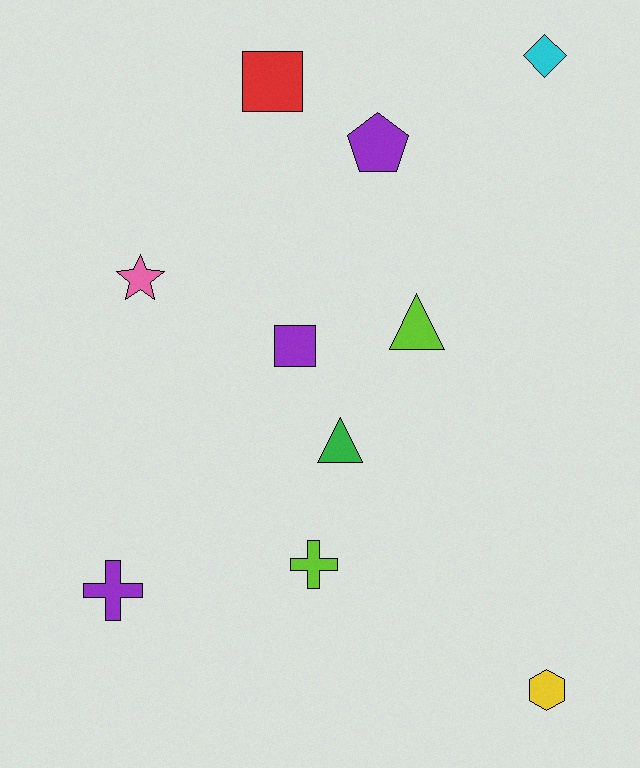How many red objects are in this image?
There is 1 red object.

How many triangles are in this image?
There are 2 triangles.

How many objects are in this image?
There are 10 objects.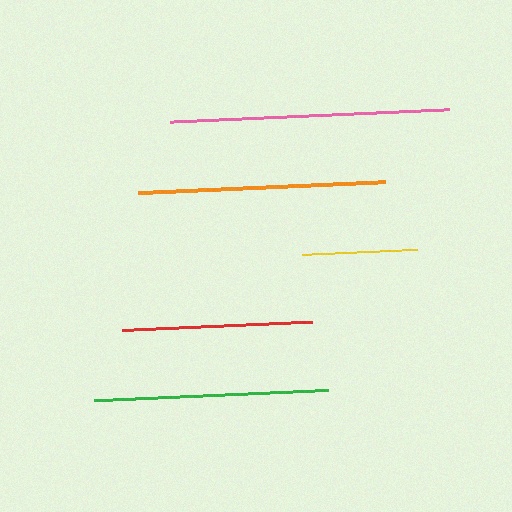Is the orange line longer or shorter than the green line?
The orange line is longer than the green line.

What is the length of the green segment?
The green segment is approximately 235 pixels long.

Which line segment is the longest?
The pink line is the longest at approximately 279 pixels.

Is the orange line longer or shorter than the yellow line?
The orange line is longer than the yellow line.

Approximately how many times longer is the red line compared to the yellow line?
The red line is approximately 1.6 times the length of the yellow line.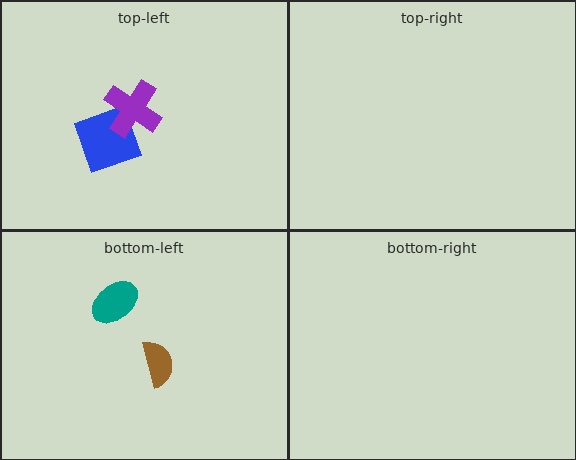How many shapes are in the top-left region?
2.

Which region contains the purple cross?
The top-left region.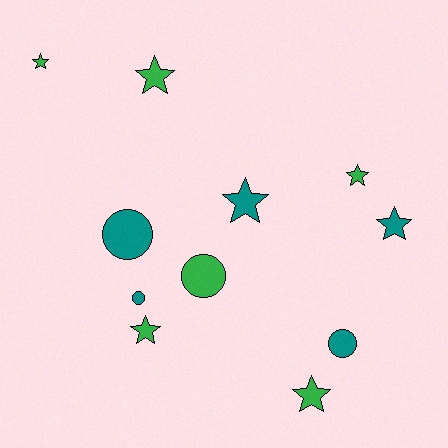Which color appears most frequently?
Green, with 6 objects.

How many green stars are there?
There are 5 green stars.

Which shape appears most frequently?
Star, with 7 objects.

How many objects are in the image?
There are 11 objects.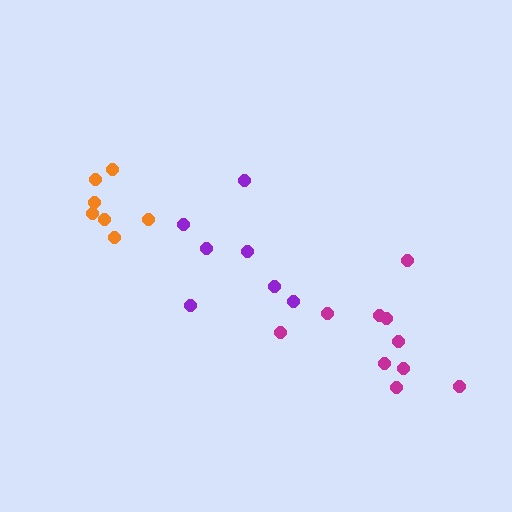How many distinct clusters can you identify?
There are 3 distinct clusters.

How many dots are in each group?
Group 1: 10 dots, Group 2: 7 dots, Group 3: 7 dots (24 total).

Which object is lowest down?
The magenta cluster is bottommost.